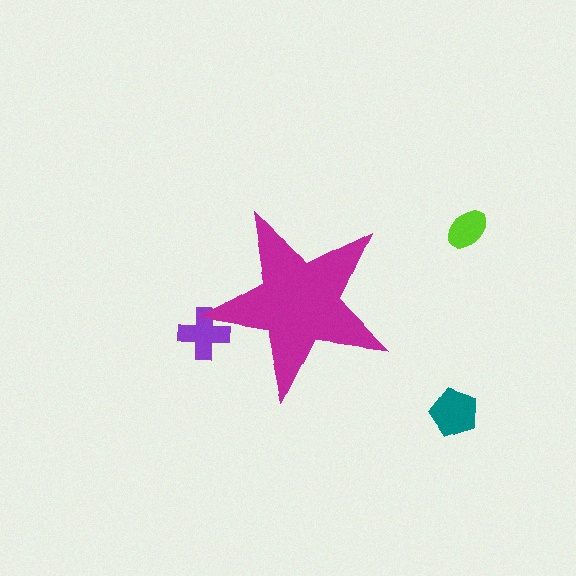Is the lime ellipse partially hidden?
No, the lime ellipse is fully visible.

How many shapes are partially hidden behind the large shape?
1 shape is partially hidden.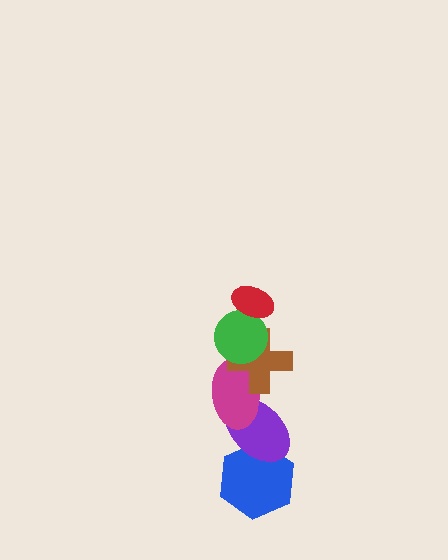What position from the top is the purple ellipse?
The purple ellipse is 5th from the top.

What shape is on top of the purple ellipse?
The magenta ellipse is on top of the purple ellipse.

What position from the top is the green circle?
The green circle is 2nd from the top.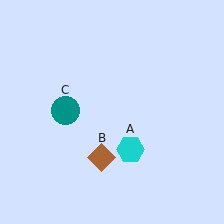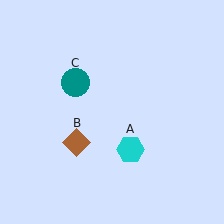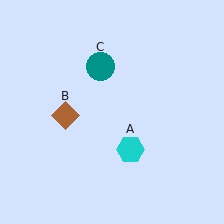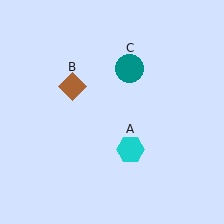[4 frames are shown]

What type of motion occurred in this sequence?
The brown diamond (object B), teal circle (object C) rotated clockwise around the center of the scene.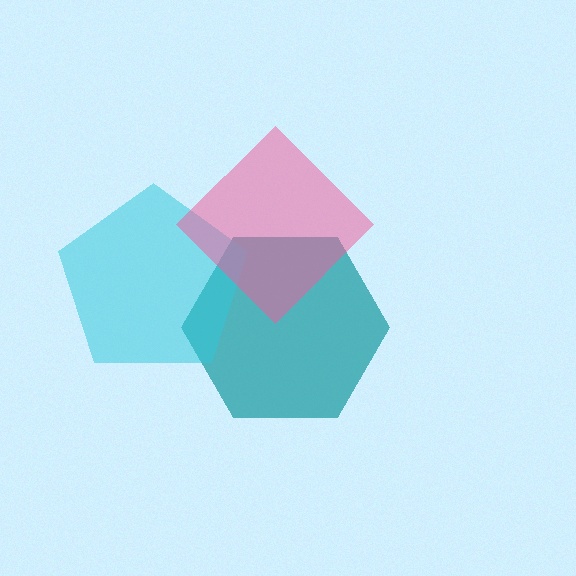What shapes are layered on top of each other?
The layered shapes are: a teal hexagon, a cyan pentagon, a pink diamond.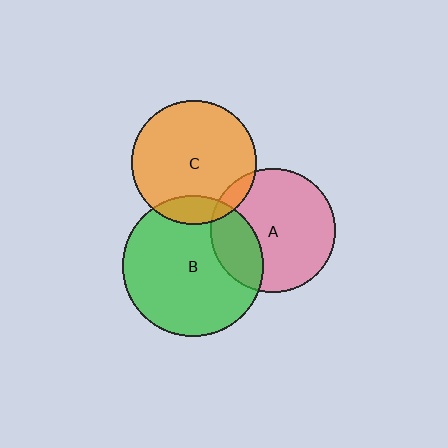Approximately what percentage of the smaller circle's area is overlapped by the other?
Approximately 15%.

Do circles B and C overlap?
Yes.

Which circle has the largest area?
Circle B (green).